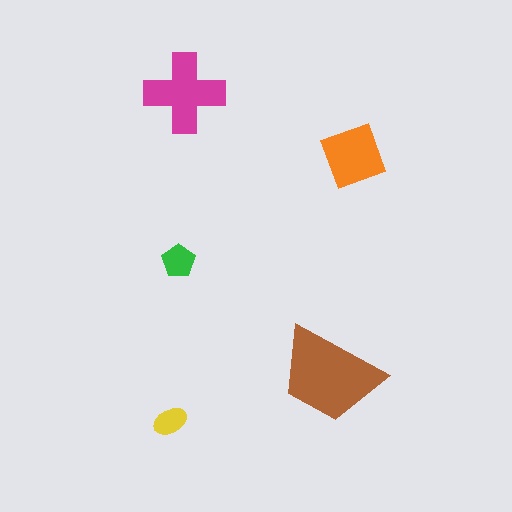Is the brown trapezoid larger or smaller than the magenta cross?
Larger.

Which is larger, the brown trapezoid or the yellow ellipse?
The brown trapezoid.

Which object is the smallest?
The yellow ellipse.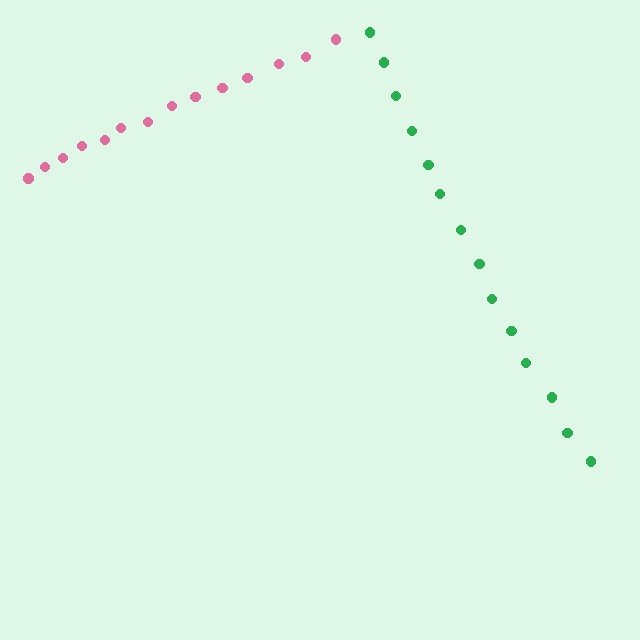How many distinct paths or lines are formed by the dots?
There are 2 distinct paths.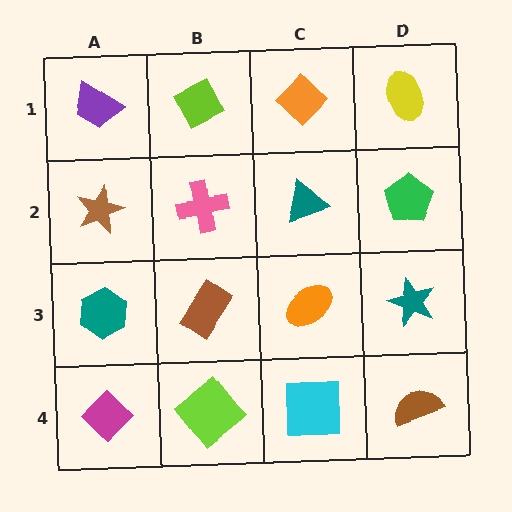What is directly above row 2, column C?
An orange diamond.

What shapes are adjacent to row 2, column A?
A purple trapezoid (row 1, column A), a teal hexagon (row 3, column A), a pink cross (row 2, column B).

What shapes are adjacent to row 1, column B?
A pink cross (row 2, column B), a purple trapezoid (row 1, column A), an orange diamond (row 1, column C).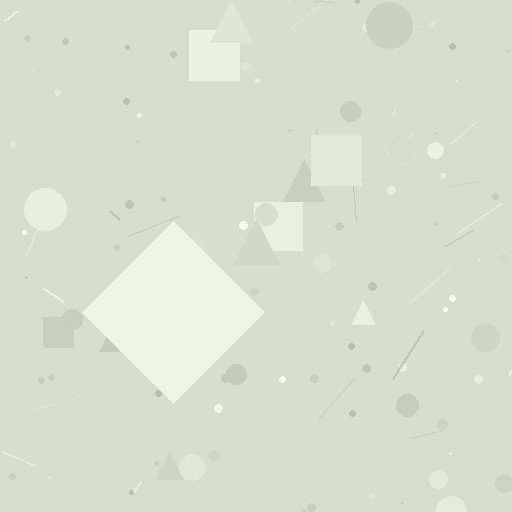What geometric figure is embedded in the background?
A diamond is embedded in the background.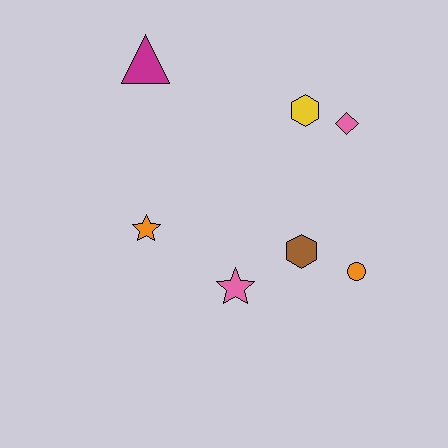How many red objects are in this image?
There are no red objects.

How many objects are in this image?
There are 7 objects.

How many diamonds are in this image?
There is 1 diamond.